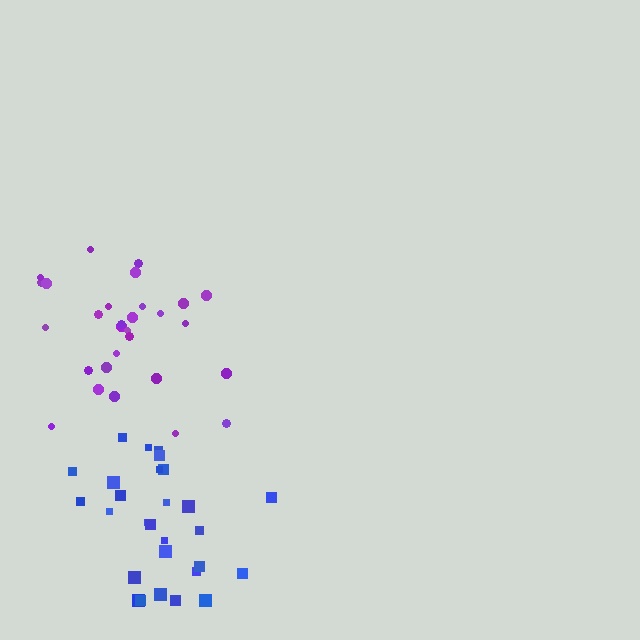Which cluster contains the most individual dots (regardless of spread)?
Purple (29).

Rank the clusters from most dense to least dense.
blue, purple.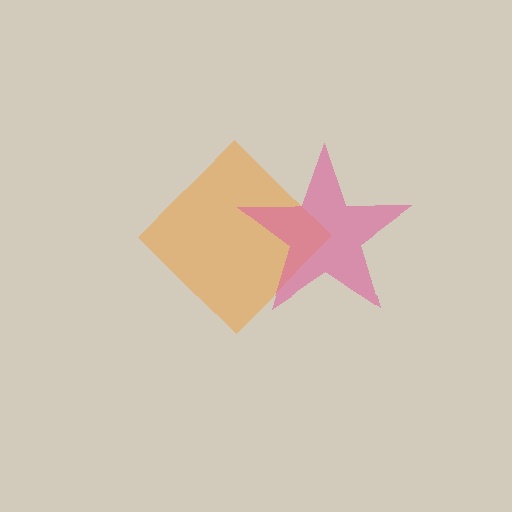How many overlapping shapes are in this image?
There are 2 overlapping shapes in the image.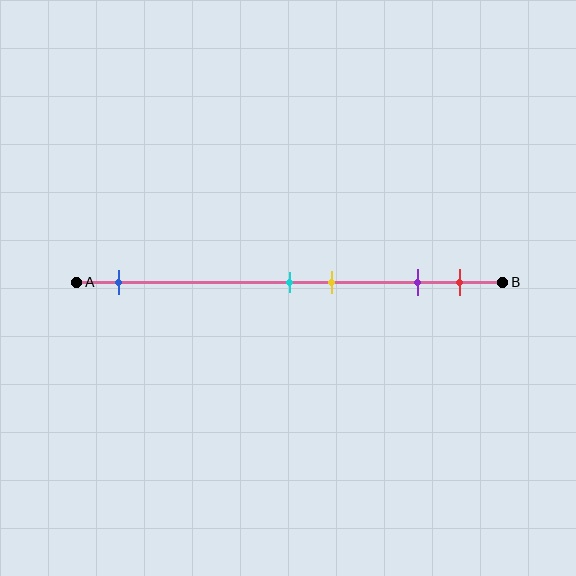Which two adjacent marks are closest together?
The cyan and yellow marks are the closest adjacent pair.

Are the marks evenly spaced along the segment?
No, the marks are not evenly spaced.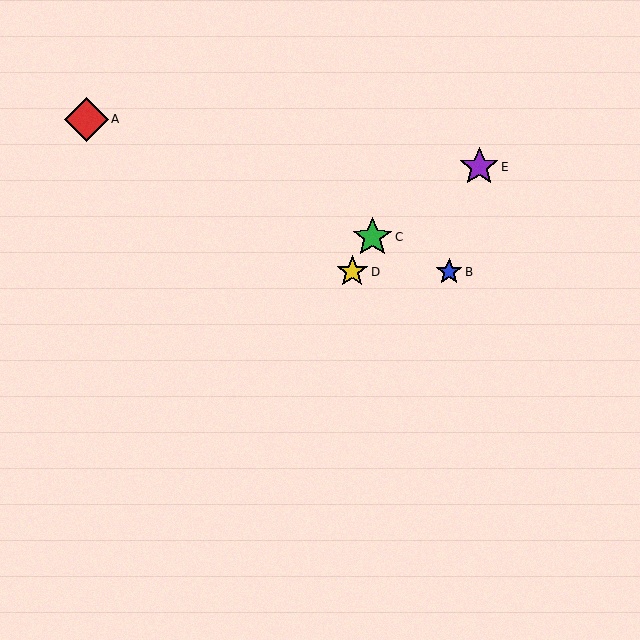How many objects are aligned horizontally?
2 objects (B, D) are aligned horizontally.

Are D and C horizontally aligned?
No, D is at y≈272 and C is at y≈237.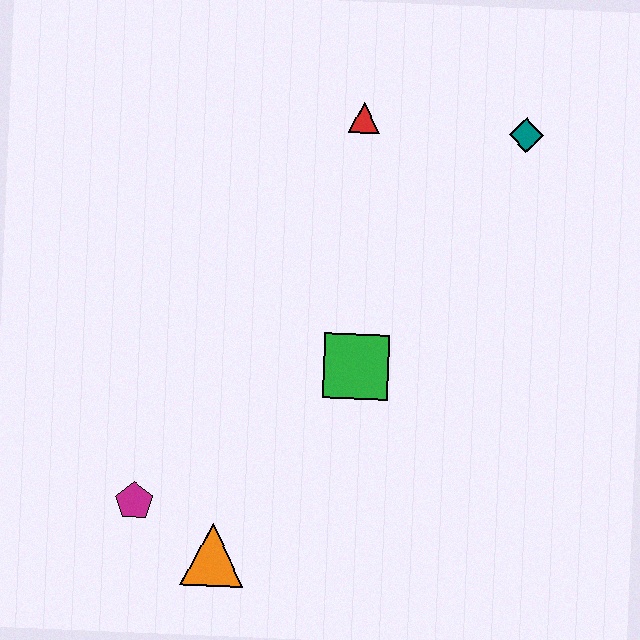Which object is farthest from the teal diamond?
The magenta pentagon is farthest from the teal diamond.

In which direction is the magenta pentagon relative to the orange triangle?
The magenta pentagon is to the left of the orange triangle.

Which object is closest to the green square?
The orange triangle is closest to the green square.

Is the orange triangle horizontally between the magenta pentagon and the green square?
Yes